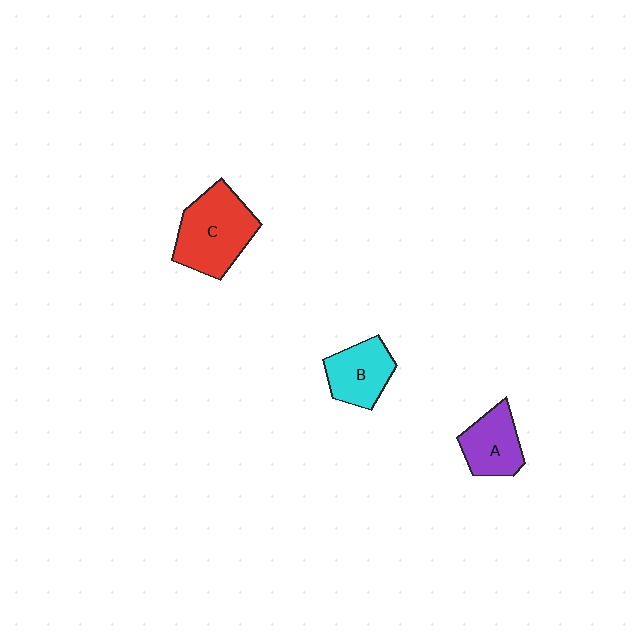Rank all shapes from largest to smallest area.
From largest to smallest: C (red), B (cyan), A (purple).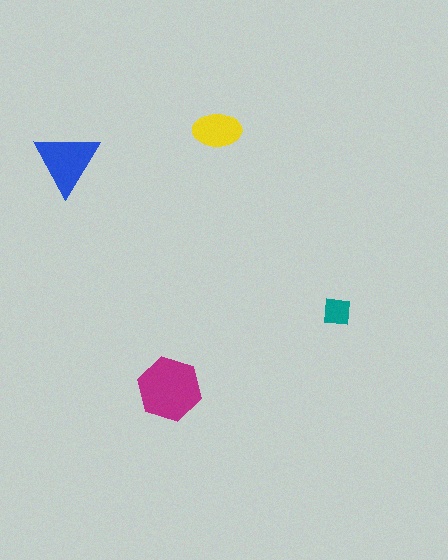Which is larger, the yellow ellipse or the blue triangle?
The blue triangle.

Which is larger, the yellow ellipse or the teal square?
The yellow ellipse.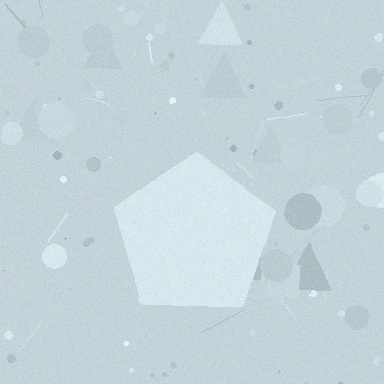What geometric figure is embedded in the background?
A pentagon is embedded in the background.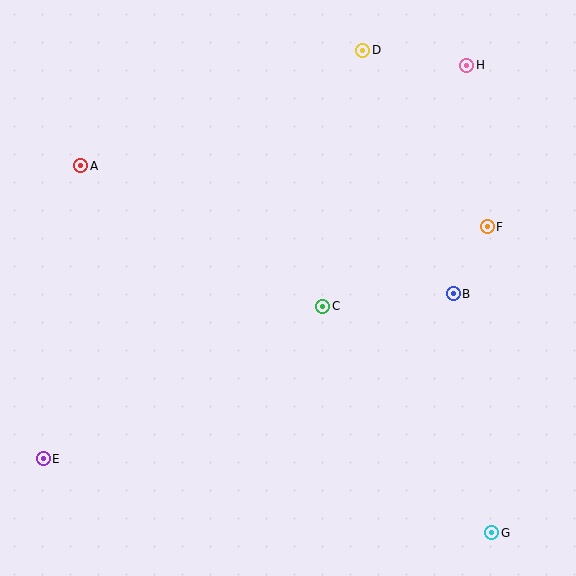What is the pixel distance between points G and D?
The distance between G and D is 499 pixels.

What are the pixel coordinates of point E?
Point E is at (43, 459).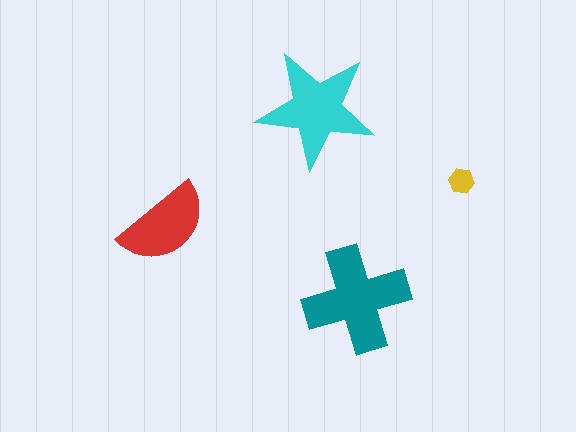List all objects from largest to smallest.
The teal cross, the cyan star, the red semicircle, the yellow hexagon.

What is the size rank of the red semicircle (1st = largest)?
3rd.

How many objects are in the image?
There are 4 objects in the image.